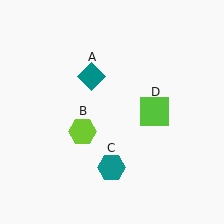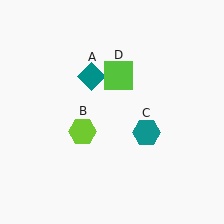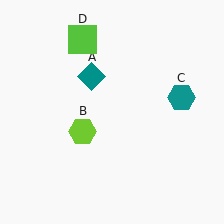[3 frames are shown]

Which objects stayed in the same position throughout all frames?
Teal diamond (object A) and lime hexagon (object B) remained stationary.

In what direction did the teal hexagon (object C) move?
The teal hexagon (object C) moved up and to the right.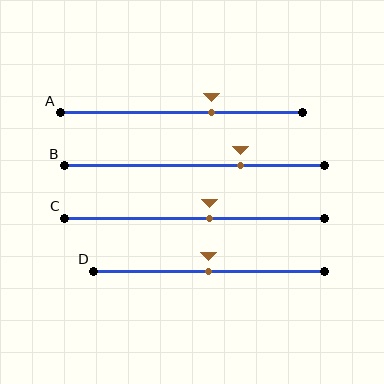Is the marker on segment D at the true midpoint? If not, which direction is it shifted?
Yes, the marker on segment D is at the true midpoint.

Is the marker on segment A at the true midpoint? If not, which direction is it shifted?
No, the marker on segment A is shifted to the right by about 13% of the segment length.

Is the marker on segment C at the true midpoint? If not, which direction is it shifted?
No, the marker on segment C is shifted to the right by about 6% of the segment length.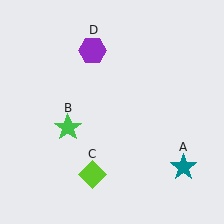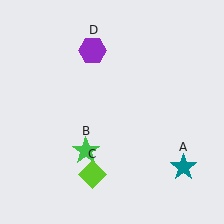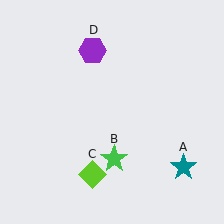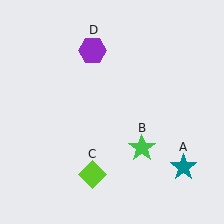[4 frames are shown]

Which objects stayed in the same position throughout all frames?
Teal star (object A) and lime diamond (object C) and purple hexagon (object D) remained stationary.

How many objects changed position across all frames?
1 object changed position: green star (object B).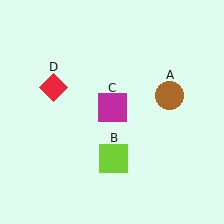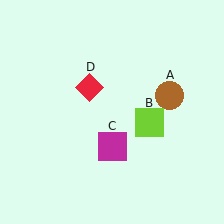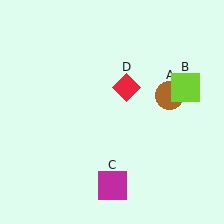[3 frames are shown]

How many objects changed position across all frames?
3 objects changed position: lime square (object B), magenta square (object C), red diamond (object D).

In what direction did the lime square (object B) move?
The lime square (object B) moved up and to the right.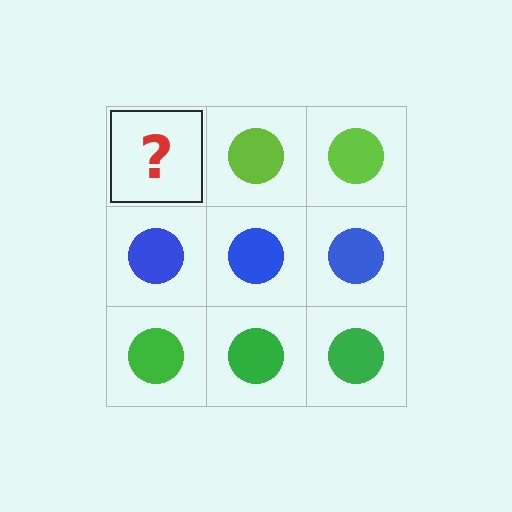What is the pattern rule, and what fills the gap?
The rule is that each row has a consistent color. The gap should be filled with a lime circle.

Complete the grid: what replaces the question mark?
The question mark should be replaced with a lime circle.